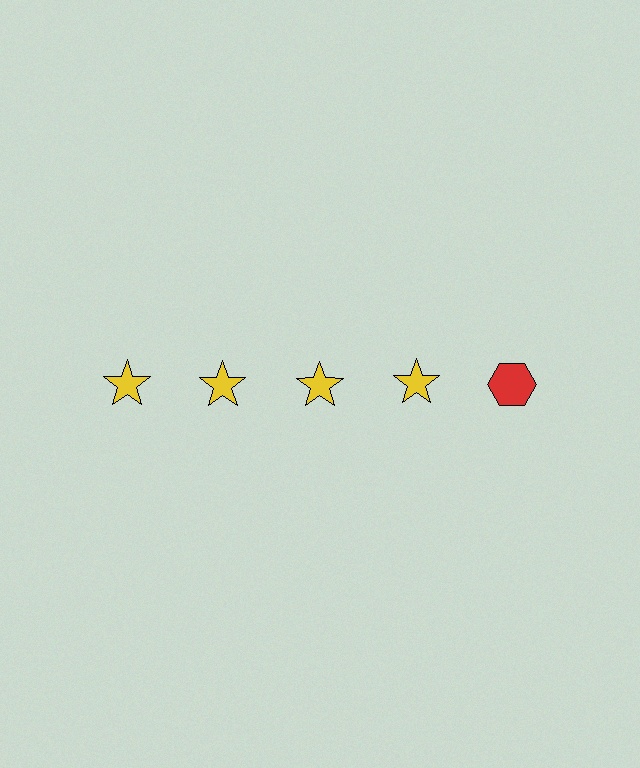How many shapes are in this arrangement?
There are 5 shapes arranged in a grid pattern.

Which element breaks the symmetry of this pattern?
The red hexagon in the top row, rightmost column breaks the symmetry. All other shapes are yellow stars.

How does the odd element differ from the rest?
It differs in both color (red instead of yellow) and shape (hexagon instead of star).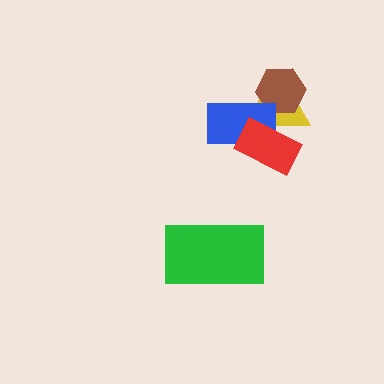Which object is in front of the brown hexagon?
The blue rectangle is in front of the brown hexagon.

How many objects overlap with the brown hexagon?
2 objects overlap with the brown hexagon.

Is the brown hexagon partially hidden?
Yes, it is partially covered by another shape.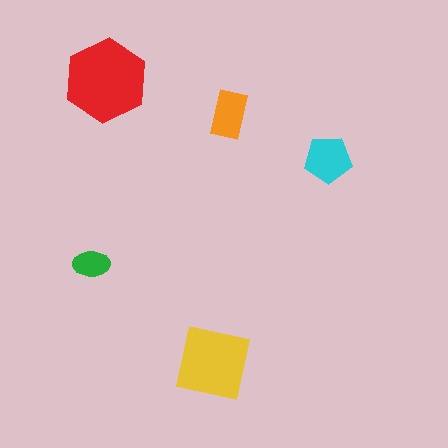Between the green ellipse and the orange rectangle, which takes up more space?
The orange rectangle.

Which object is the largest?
The red hexagon.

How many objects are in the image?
There are 5 objects in the image.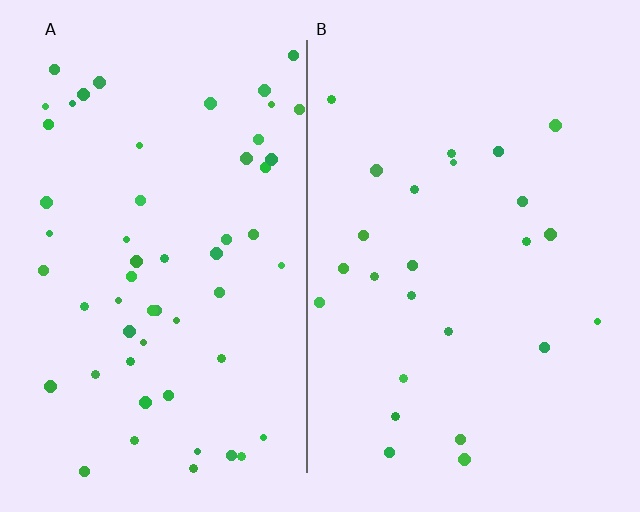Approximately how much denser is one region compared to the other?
Approximately 2.3× — region A over region B.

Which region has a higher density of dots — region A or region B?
A (the left).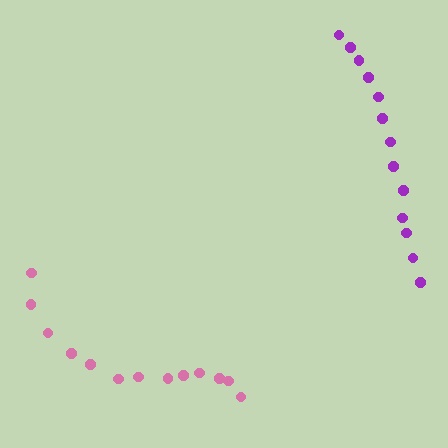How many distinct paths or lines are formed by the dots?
There are 2 distinct paths.